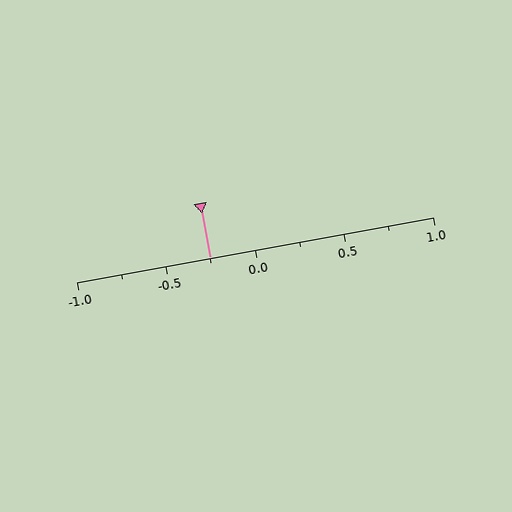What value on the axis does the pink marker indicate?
The marker indicates approximately -0.25.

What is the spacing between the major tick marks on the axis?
The major ticks are spaced 0.5 apart.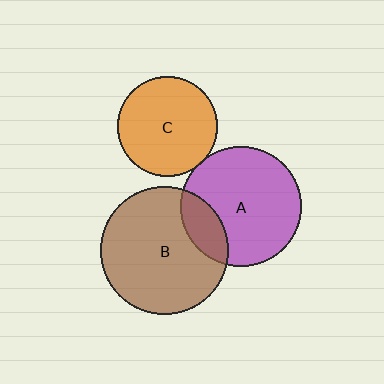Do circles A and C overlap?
Yes.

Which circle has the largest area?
Circle B (brown).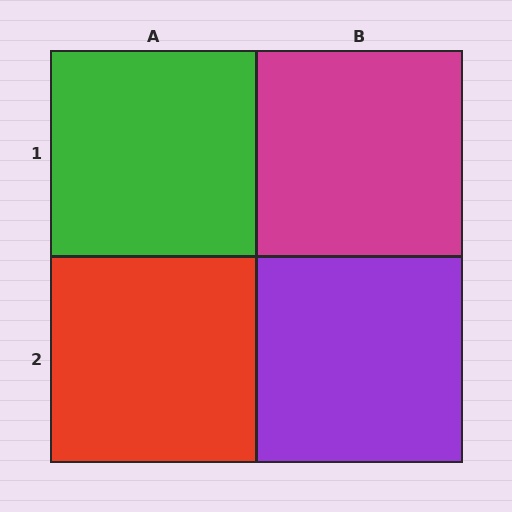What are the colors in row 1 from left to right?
Green, magenta.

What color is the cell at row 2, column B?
Purple.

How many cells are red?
1 cell is red.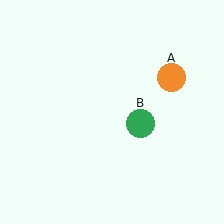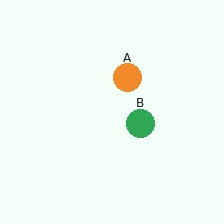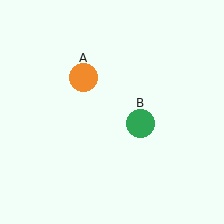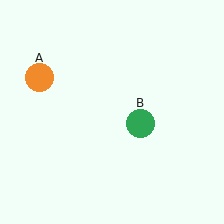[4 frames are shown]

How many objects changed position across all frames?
1 object changed position: orange circle (object A).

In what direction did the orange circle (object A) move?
The orange circle (object A) moved left.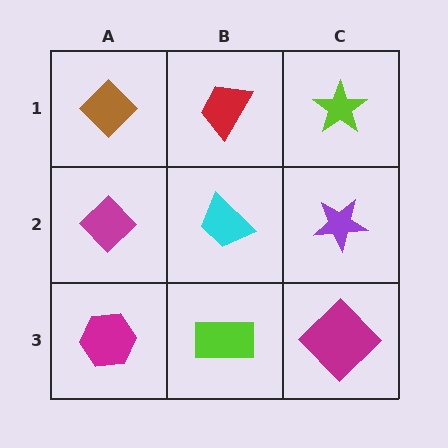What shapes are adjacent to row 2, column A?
A brown diamond (row 1, column A), a magenta hexagon (row 3, column A), a cyan trapezoid (row 2, column B).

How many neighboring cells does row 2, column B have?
4.